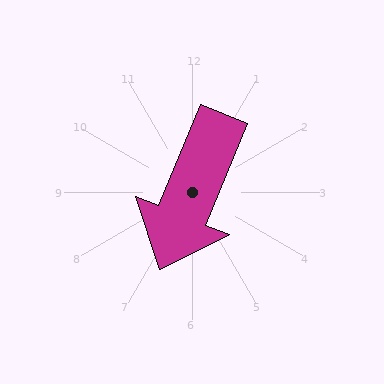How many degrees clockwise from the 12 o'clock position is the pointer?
Approximately 202 degrees.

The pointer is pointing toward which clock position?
Roughly 7 o'clock.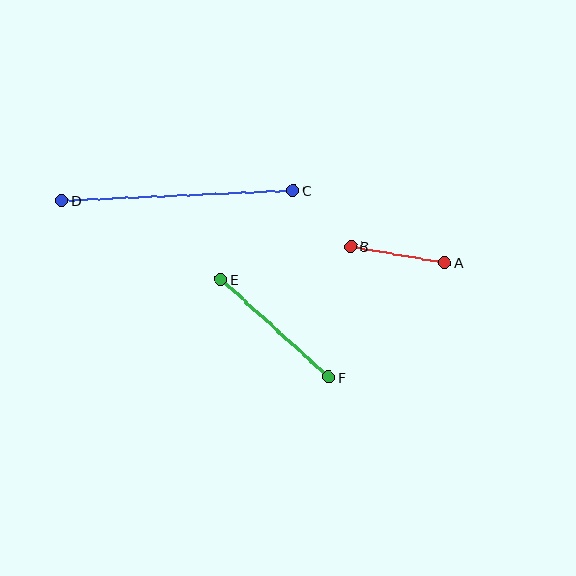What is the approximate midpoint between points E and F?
The midpoint is at approximately (275, 328) pixels.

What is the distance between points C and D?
The distance is approximately 232 pixels.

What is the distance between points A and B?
The distance is approximately 95 pixels.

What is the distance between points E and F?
The distance is approximately 146 pixels.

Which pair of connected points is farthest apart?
Points C and D are farthest apart.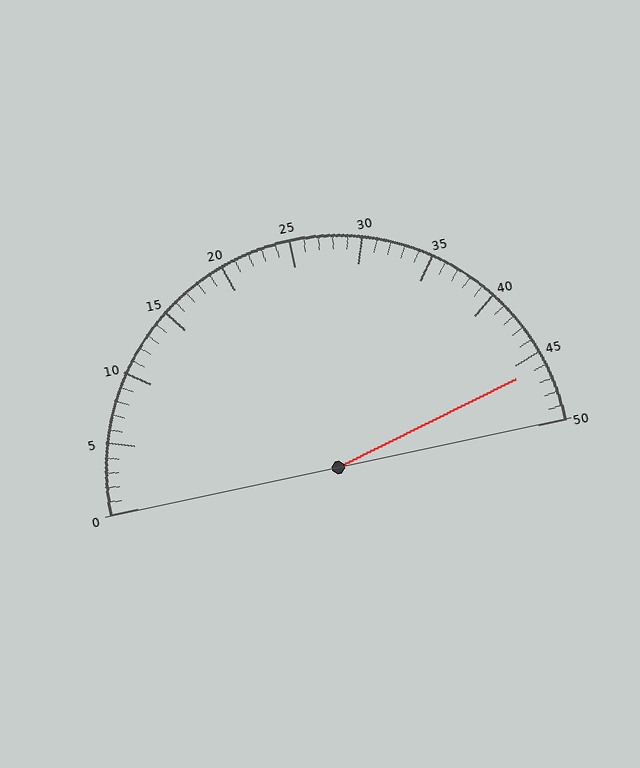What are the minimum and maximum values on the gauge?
The gauge ranges from 0 to 50.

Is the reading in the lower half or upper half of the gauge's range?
The reading is in the upper half of the range (0 to 50).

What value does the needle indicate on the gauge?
The needle indicates approximately 46.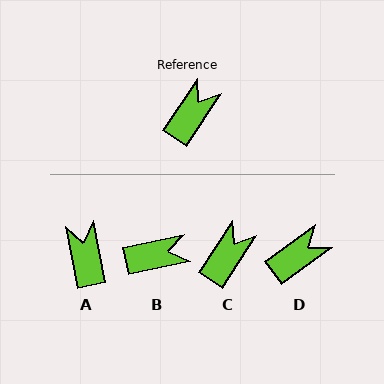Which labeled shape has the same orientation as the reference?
C.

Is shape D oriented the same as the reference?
No, it is off by about 21 degrees.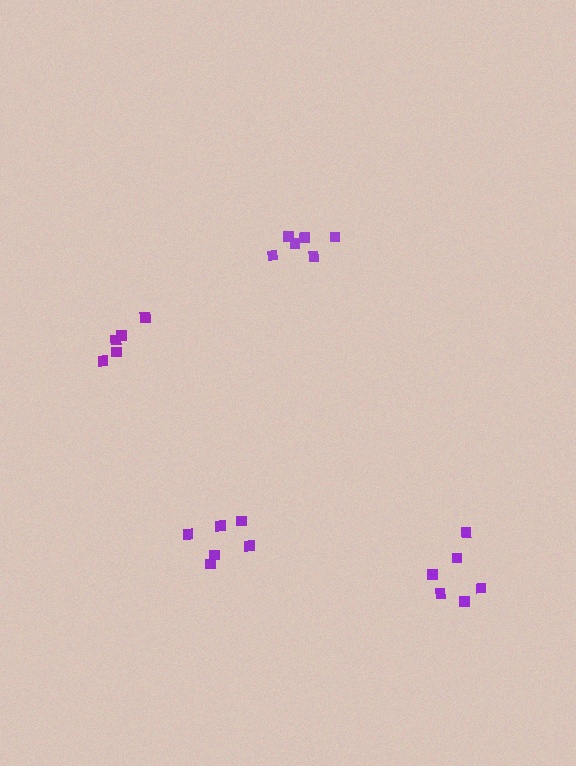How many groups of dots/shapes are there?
There are 4 groups.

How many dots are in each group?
Group 1: 6 dots, Group 2: 6 dots, Group 3: 6 dots, Group 4: 5 dots (23 total).